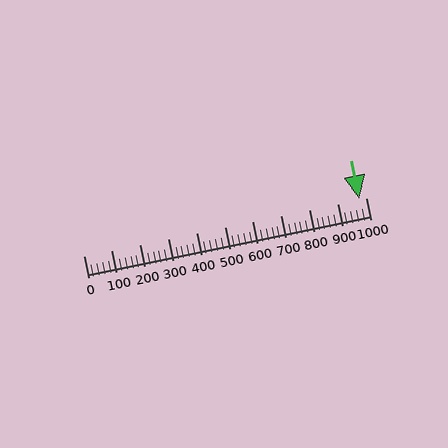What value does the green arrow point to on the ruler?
The green arrow points to approximately 979.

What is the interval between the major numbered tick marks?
The major tick marks are spaced 100 units apart.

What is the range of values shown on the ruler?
The ruler shows values from 0 to 1000.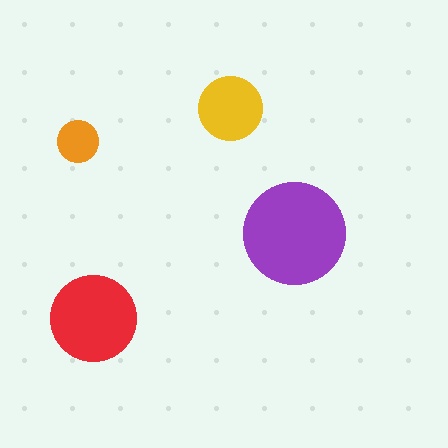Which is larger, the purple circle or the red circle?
The purple one.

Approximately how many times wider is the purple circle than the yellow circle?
About 1.5 times wider.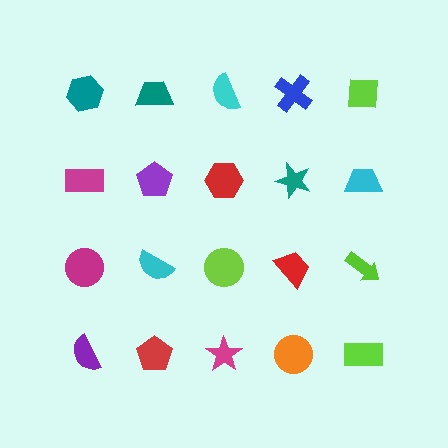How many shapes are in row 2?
5 shapes.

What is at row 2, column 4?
A teal star.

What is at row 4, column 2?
A red pentagon.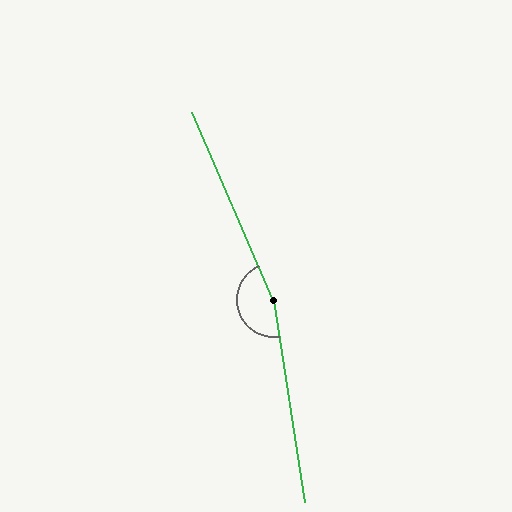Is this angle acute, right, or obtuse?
It is obtuse.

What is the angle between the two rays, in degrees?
Approximately 165 degrees.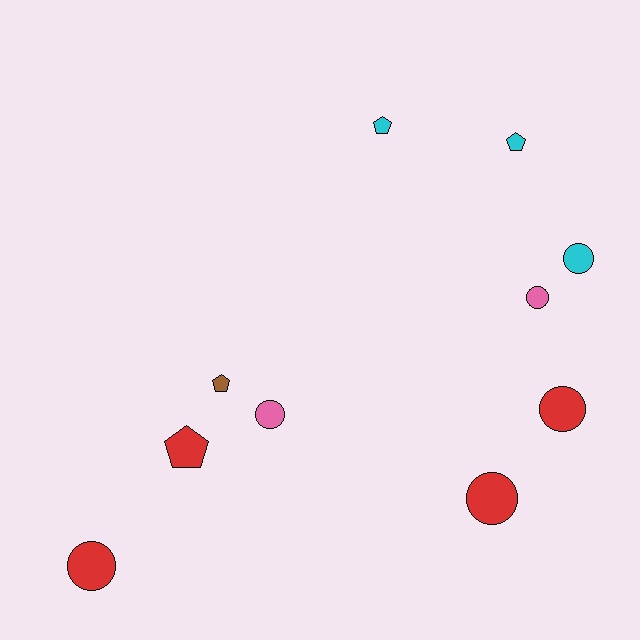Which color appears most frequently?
Red, with 4 objects.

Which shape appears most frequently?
Circle, with 6 objects.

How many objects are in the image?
There are 10 objects.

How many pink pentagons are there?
There are no pink pentagons.